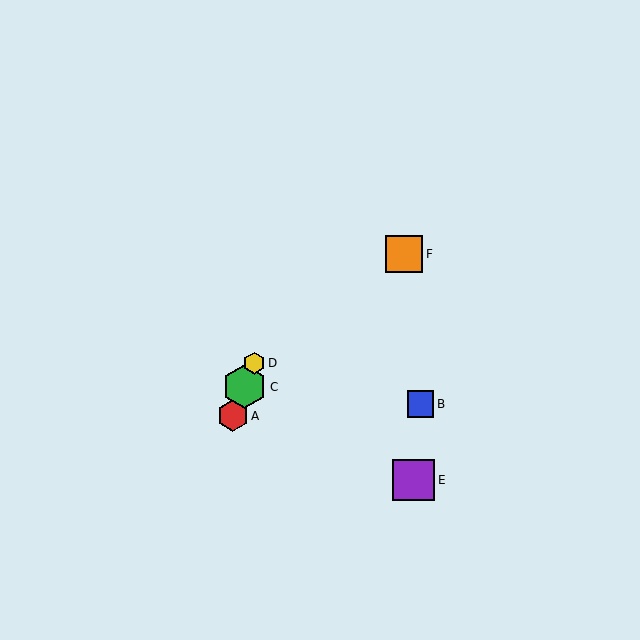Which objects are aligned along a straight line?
Objects A, C, D are aligned along a straight line.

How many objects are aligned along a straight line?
3 objects (A, C, D) are aligned along a straight line.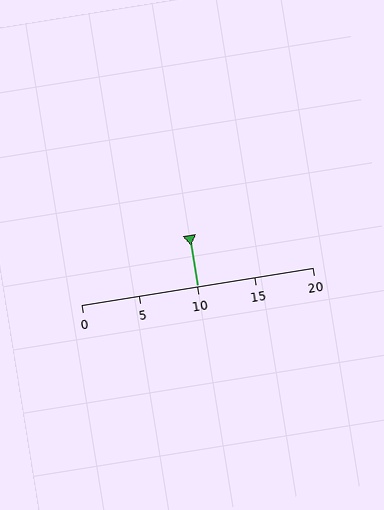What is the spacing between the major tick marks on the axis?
The major ticks are spaced 5 apart.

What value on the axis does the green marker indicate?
The marker indicates approximately 10.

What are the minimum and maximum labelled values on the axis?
The axis runs from 0 to 20.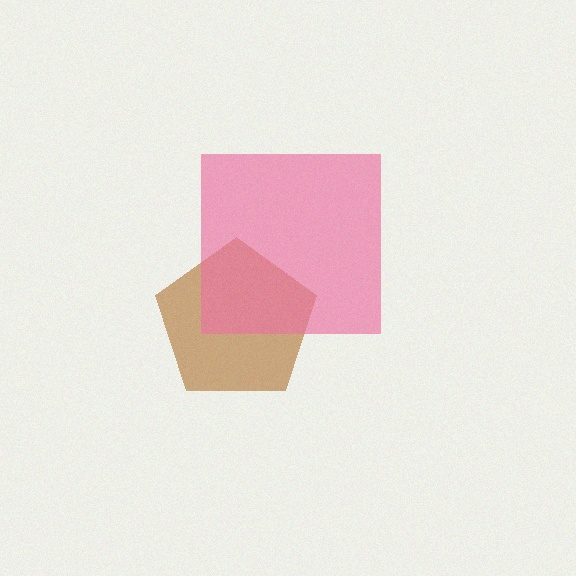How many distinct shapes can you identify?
There are 2 distinct shapes: a brown pentagon, a pink square.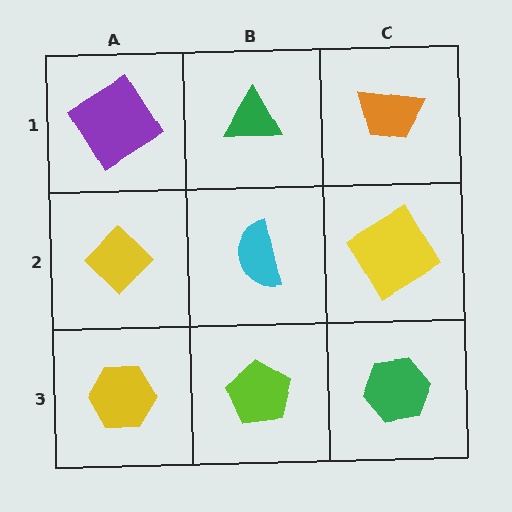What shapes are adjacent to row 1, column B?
A cyan semicircle (row 2, column B), a purple diamond (row 1, column A), an orange trapezoid (row 1, column C).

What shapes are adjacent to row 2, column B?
A green triangle (row 1, column B), a lime pentagon (row 3, column B), a yellow diamond (row 2, column A), a yellow diamond (row 2, column C).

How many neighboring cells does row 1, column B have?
3.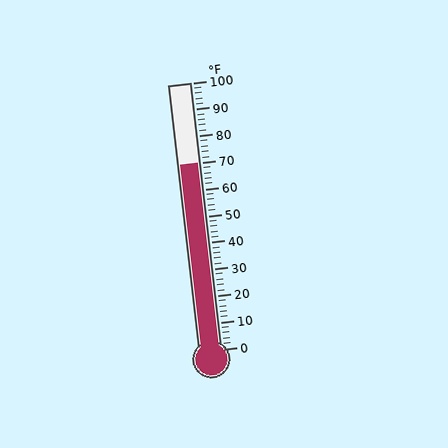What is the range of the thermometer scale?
The thermometer scale ranges from 0°F to 100°F.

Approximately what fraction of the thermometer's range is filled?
The thermometer is filled to approximately 70% of its range.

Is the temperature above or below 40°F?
The temperature is above 40°F.